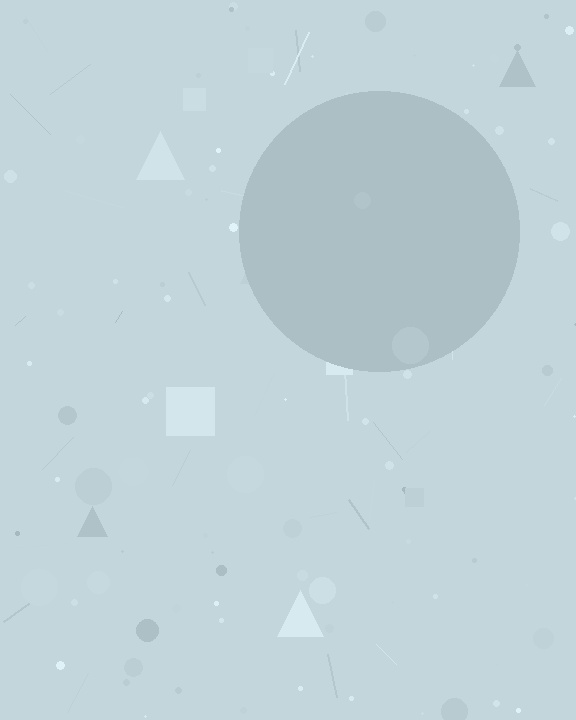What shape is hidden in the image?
A circle is hidden in the image.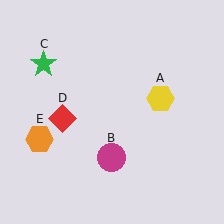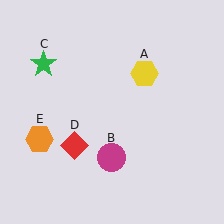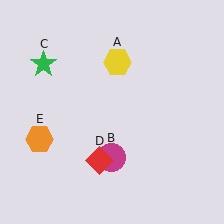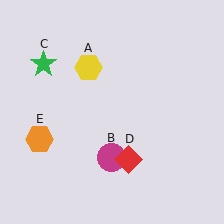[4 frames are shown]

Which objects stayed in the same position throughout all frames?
Magenta circle (object B) and green star (object C) and orange hexagon (object E) remained stationary.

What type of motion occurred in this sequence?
The yellow hexagon (object A), red diamond (object D) rotated counterclockwise around the center of the scene.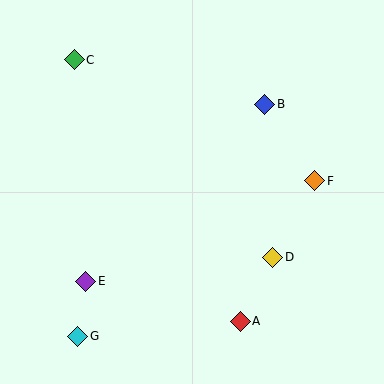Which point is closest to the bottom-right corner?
Point A is closest to the bottom-right corner.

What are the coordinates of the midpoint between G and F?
The midpoint between G and F is at (196, 258).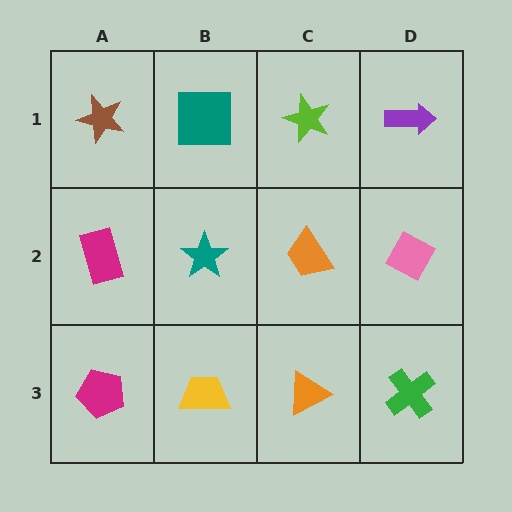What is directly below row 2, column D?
A green cross.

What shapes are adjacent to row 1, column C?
An orange trapezoid (row 2, column C), a teal square (row 1, column B), a purple arrow (row 1, column D).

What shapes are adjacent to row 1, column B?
A teal star (row 2, column B), a brown star (row 1, column A), a lime star (row 1, column C).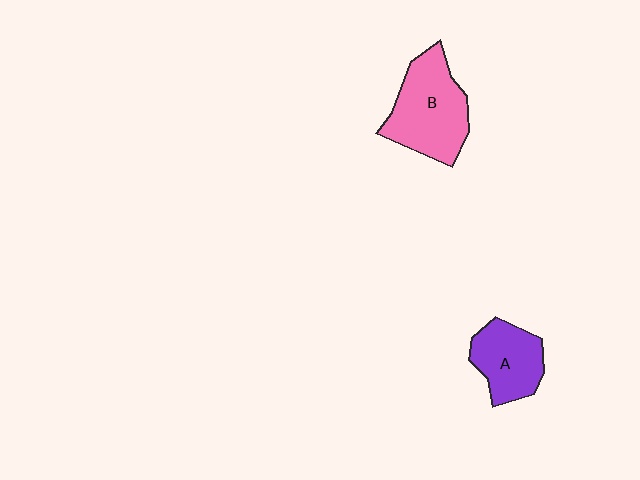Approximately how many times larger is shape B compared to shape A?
Approximately 1.4 times.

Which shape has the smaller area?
Shape A (purple).